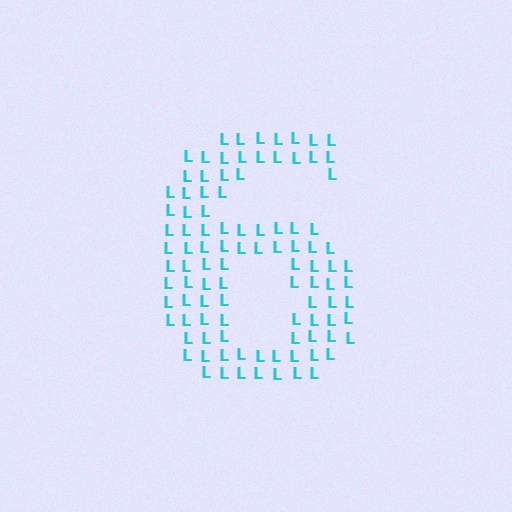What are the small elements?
The small elements are letter L's.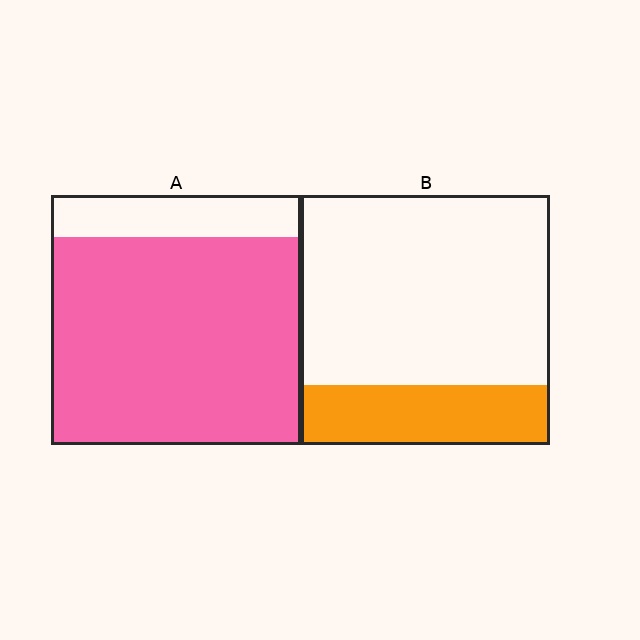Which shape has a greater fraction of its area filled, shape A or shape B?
Shape A.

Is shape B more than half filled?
No.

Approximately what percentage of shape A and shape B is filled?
A is approximately 85% and B is approximately 25%.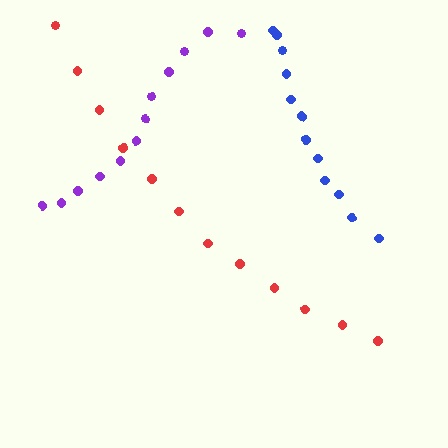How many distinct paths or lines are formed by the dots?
There are 3 distinct paths.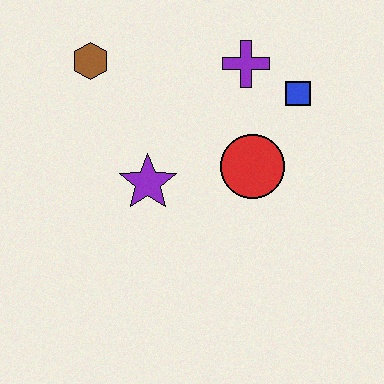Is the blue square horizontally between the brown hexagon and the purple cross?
No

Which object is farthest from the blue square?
The brown hexagon is farthest from the blue square.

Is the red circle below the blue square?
Yes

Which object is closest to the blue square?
The purple cross is closest to the blue square.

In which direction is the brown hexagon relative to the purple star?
The brown hexagon is above the purple star.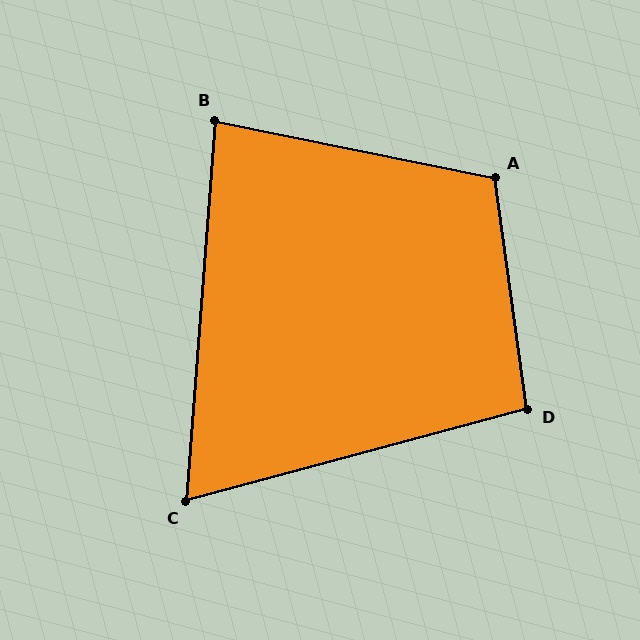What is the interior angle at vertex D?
Approximately 97 degrees (obtuse).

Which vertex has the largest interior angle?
A, at approximately 109 degrees.